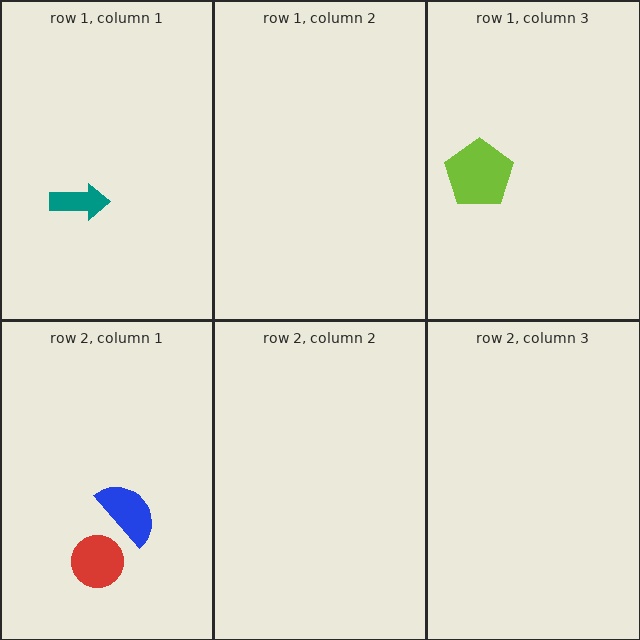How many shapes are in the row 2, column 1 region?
2.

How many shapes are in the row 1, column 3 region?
1.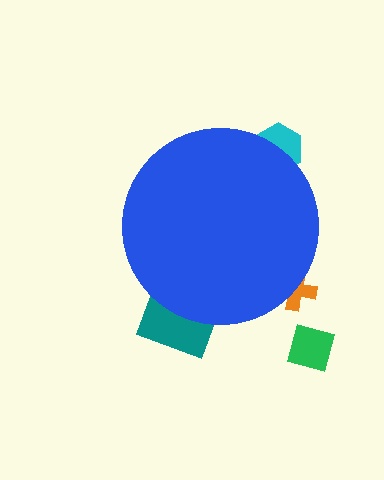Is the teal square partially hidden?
Yes, the teal square is partially hidden behind the blue circle.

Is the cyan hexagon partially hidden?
Yes, the cyan hexagon is partially hidden behind the blue circle.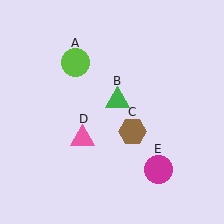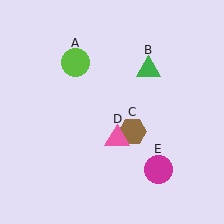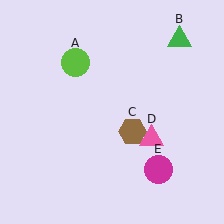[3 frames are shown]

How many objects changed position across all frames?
2 objects changed position: green triangle (object B), pink triangle (object D).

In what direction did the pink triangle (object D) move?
The pink triangle (object D) moved right.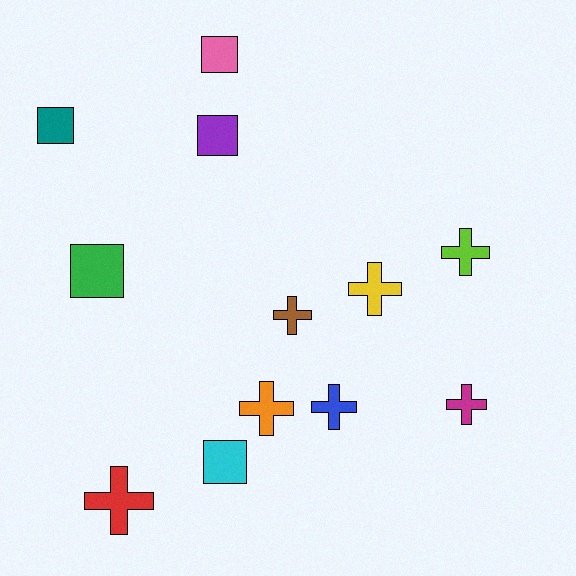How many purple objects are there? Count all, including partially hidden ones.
There is 1 purple object.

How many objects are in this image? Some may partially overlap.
There are 12 objects.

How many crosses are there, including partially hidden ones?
There are 7 crosses.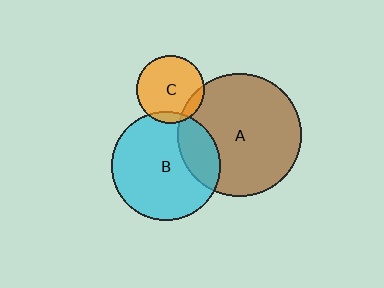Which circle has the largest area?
Circle A (brown).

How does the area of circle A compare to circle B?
Approximately 1.3 times.